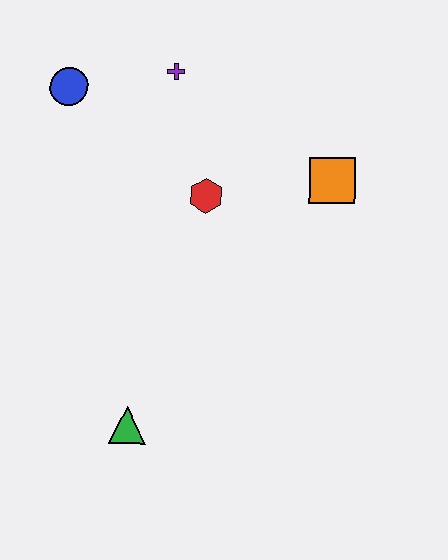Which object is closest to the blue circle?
The purple cross is closest to the blue circle.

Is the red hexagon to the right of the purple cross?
Yes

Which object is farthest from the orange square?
The green triangle is farthest from the orange square.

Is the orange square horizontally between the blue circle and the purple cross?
No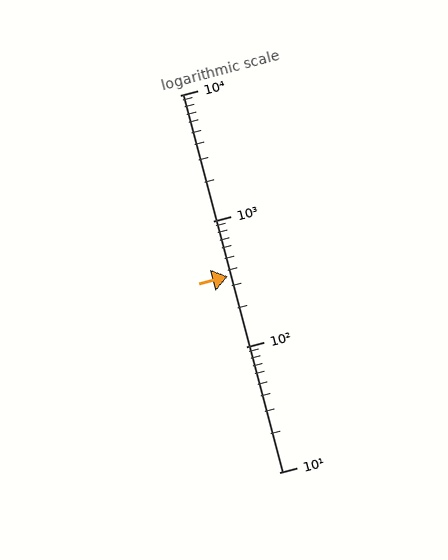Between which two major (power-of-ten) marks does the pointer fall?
The pointer is between 100 and 1000.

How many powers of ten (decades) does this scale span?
The scale spans 3 decades, from 10 to 10000.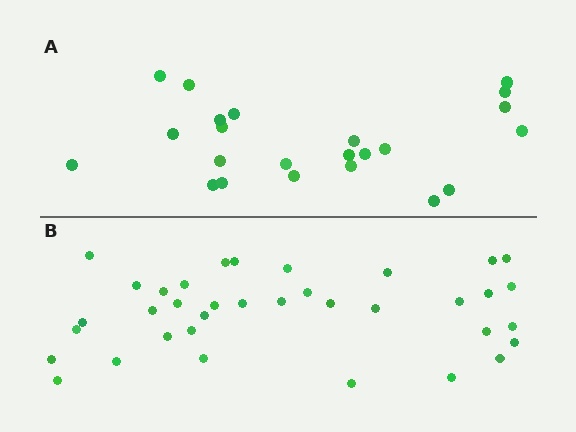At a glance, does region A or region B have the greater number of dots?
Region B (the bottom region) has more dots.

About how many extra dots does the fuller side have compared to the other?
Region B has approximately 15 more dots than region A.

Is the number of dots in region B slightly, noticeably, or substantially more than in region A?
Region B has substantially more. The ratio is roughly 1.6 to 1.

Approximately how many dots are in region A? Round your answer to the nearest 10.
About 20 dots. (The exact count is 23, which rounds to 20.)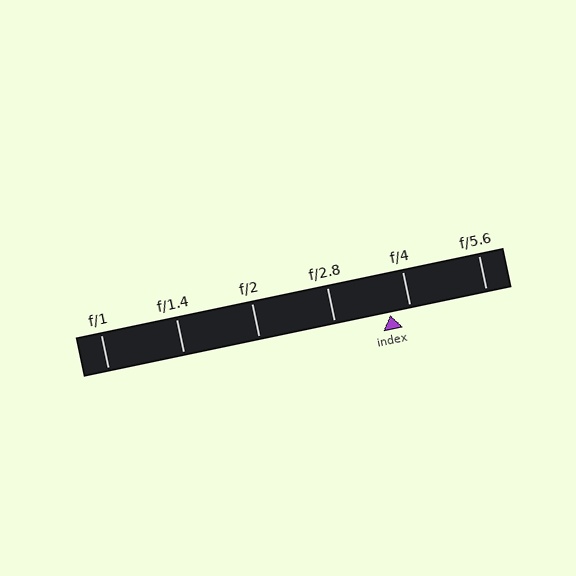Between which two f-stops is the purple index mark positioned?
The index mark is between f/2.8 and f/4.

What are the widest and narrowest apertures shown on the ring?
The widest aperture shown is f/1 and the narrowest is f/5.6.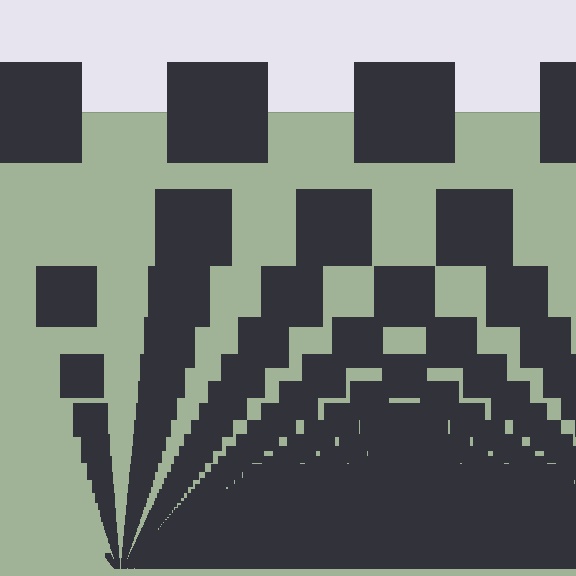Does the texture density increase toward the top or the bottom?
Density increases toward the bottom.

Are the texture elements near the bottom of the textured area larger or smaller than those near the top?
Smaller. The gradient is inverted — elements near the bottom are smaller and denser.